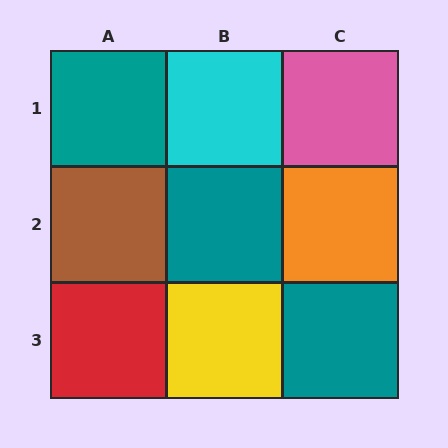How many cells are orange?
1 cell is orange.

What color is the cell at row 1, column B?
Cyan.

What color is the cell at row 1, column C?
Pink.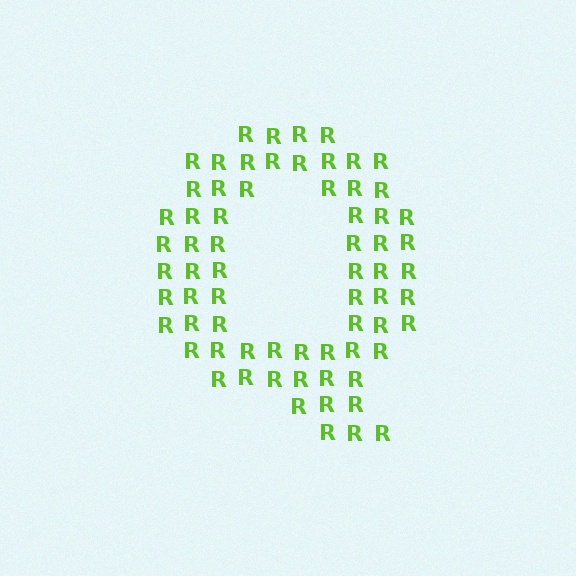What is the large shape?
The large shape is the letter Q.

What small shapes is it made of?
It is made of small letter R's.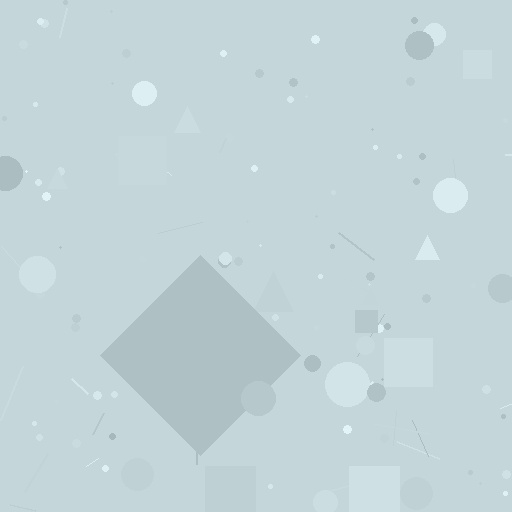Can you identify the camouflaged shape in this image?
The camouflaged shape is a diamond.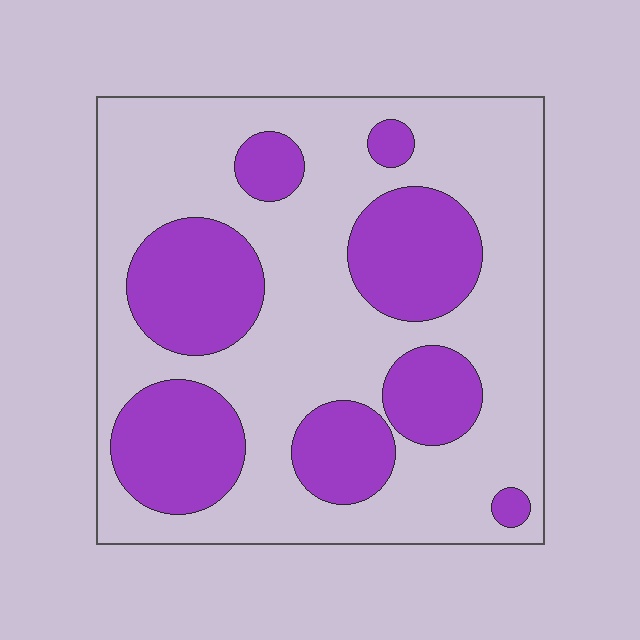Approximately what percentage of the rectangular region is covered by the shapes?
Approximately 35%.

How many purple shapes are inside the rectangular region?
8.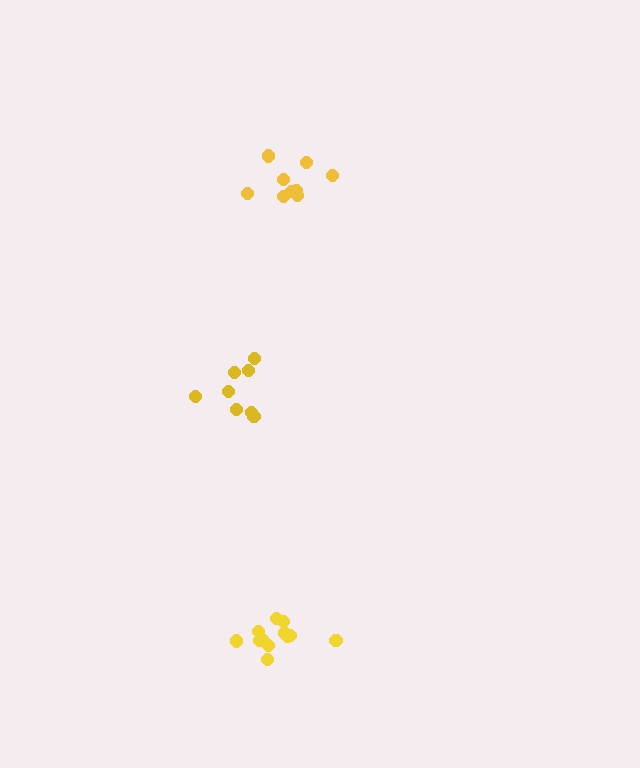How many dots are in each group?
Group 1: 8 dots, Group 2: 12 dots, Group 3: 9 dots (29 total).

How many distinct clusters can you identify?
There are 3 distinct clusters.